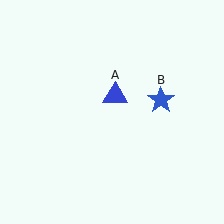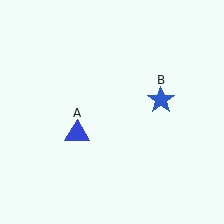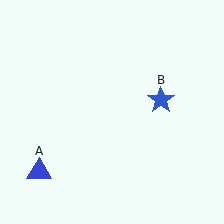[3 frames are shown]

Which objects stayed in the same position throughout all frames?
Blue star (object B) remained stationary.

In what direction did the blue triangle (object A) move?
The blue triangle (object A) moved down and to the left.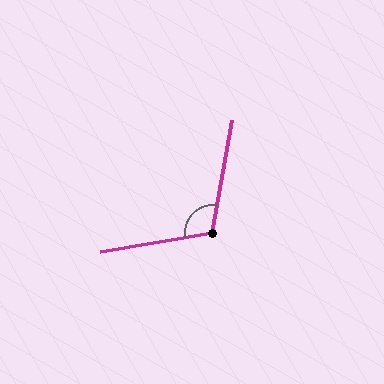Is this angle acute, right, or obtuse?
It is obtuse.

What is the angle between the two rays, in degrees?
Approximately 110 degrees.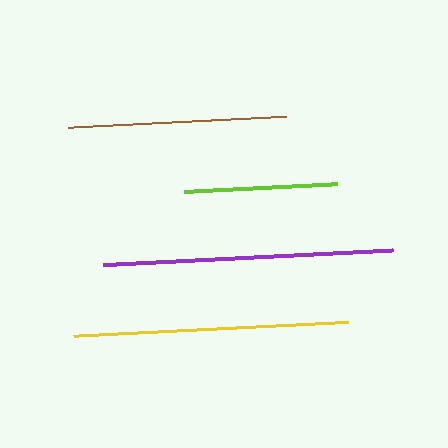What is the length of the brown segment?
The brown segment is approximately 219 pixels long.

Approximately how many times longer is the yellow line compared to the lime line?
The yellow line is approximately 1.8 times the length of the lime line.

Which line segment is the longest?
The purple line is the longest at approximately 290 pixels.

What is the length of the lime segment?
The lime segment is approximately 153 pixels long.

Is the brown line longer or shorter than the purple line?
The purple line is longer than the brown line.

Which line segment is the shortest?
The lime line is the shortest at approximately 153 pixels.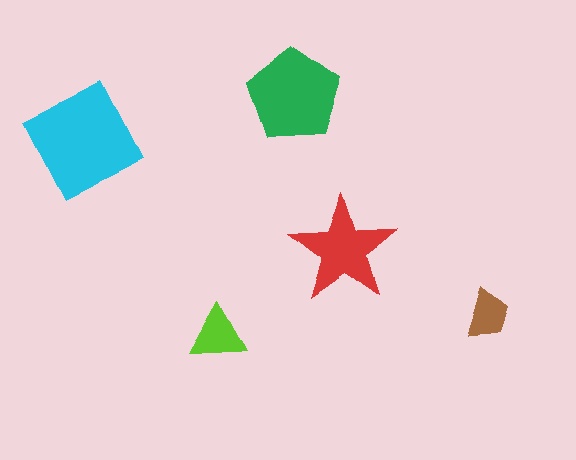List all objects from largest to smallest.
The cyan diamond, the green pentagon, the red star, the lime triangle, the brown trapezoid.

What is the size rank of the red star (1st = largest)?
3rd.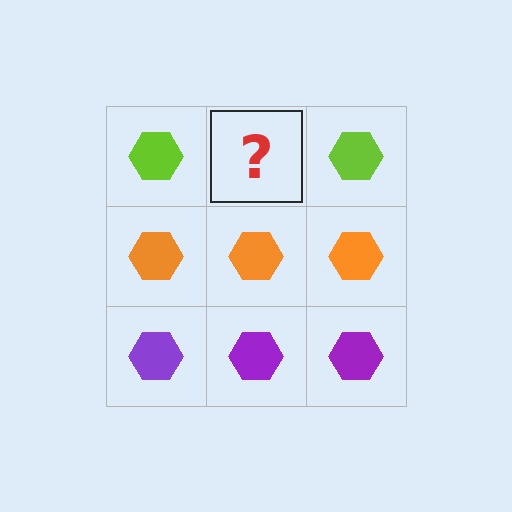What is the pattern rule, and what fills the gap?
The rule is that each row has a consistent color. The gap should be filled with a lime hexagon.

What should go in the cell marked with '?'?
The missing cell should contain a lime hexagon.